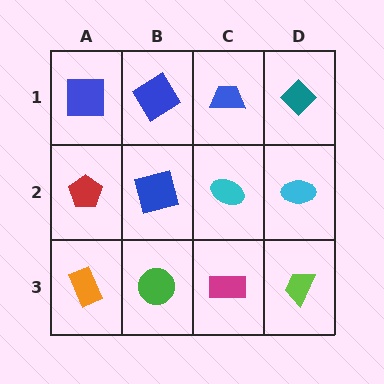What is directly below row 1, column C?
A cyan ellipse.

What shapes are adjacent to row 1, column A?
A red pentagon (row 2, column A), a blue diamond (row 1, column B).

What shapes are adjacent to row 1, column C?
A cyan ellipse (row 2, column C), a blue diamond (row 1, column B), a teal diamond (row 1, column D).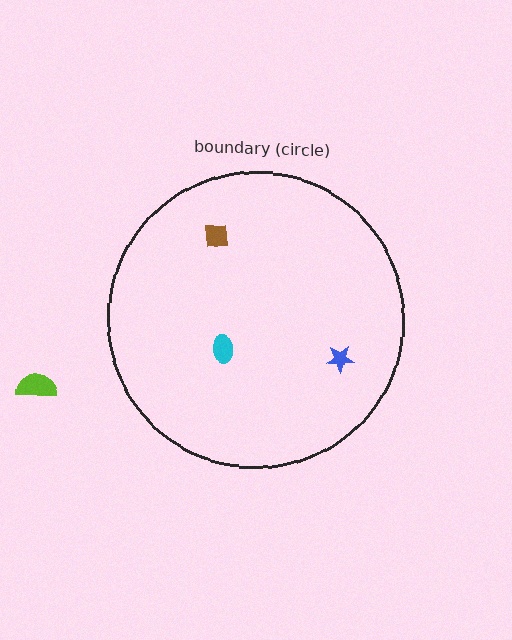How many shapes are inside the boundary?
3 inside, 1 outside.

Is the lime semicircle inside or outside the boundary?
Outside.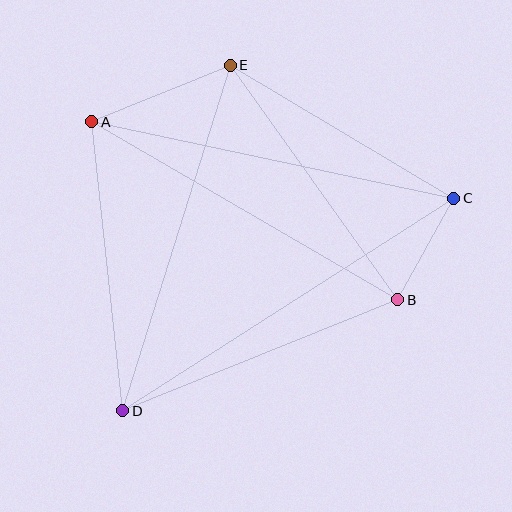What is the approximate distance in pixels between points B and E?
The distance between B and E is approximately 288 pixels.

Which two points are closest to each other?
Points B and C are closest to each other.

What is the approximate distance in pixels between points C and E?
The distance between C and E is approximately 260 pixels.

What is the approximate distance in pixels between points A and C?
The distance between A and C is approximately 370 pixels.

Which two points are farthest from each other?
Points C and D are farthest from each other.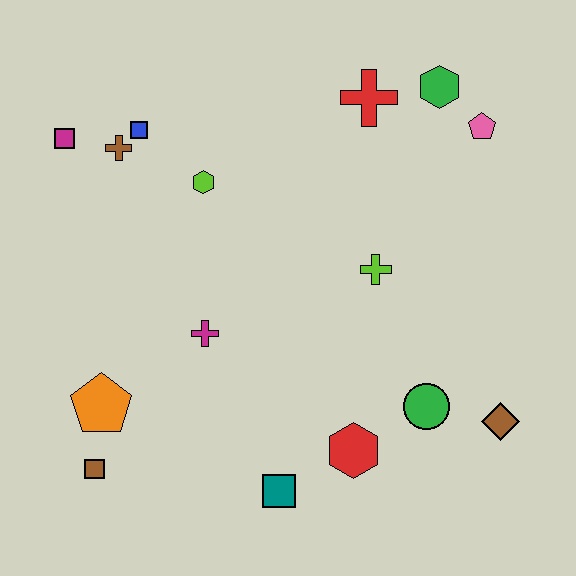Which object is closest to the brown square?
The orange pentagon is closest to the brown square.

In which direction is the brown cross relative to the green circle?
The brown cross is to the left of the green circle.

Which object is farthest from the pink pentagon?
The brown square is farthest from the pink pentagon.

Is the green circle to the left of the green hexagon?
Yes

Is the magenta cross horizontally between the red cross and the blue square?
Yes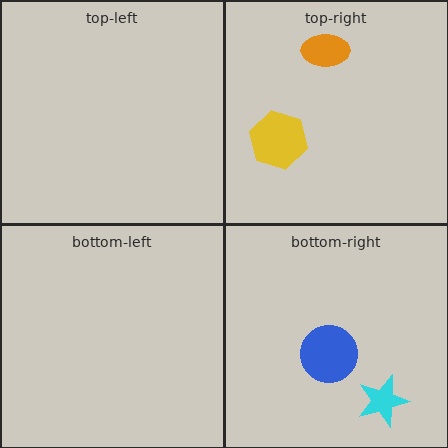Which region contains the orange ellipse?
The top-right region.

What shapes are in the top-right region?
The yellow hexagon, the orange ellipse.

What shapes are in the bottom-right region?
The blue circle, the cyan star.